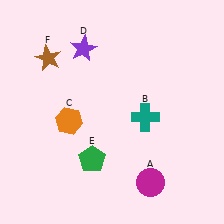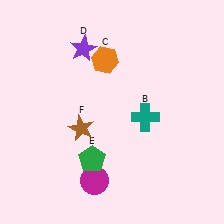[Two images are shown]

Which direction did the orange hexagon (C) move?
The orange hexagon (C) moved up.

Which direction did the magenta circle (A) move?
The magenta circle (A) moved left.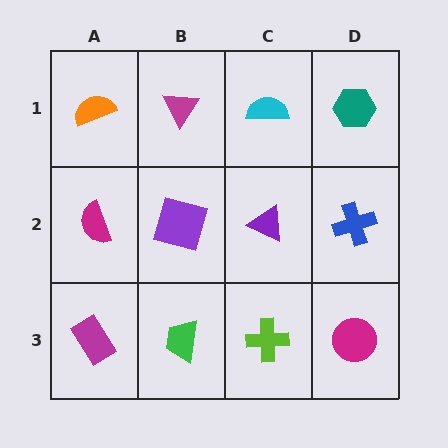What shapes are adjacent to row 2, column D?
A teal hexagon (row 1, column D), a magenta circle (row 3, column D), a purple triangle (row 2, column C).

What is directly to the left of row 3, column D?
A lime cross.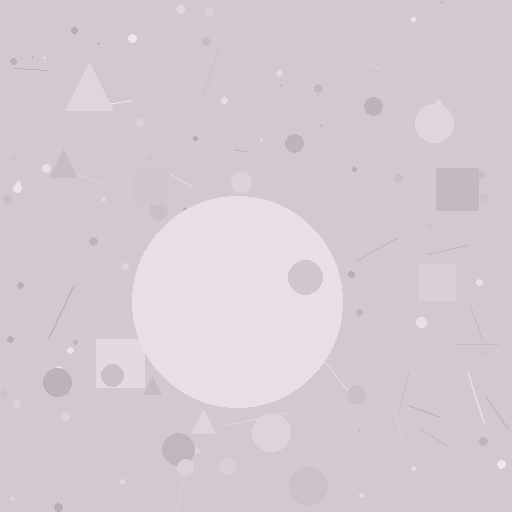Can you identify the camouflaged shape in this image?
The camouflaged shape is a circle.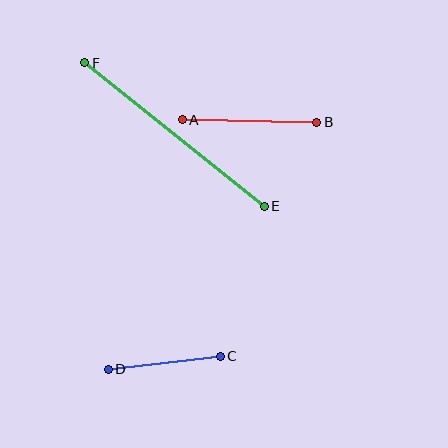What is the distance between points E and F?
The distance is approximately 230 pixels.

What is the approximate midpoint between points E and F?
The midpoint is at approximately (174, 134) pixels.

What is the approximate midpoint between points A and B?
The midpoint is at approximately (249, 121) pixels.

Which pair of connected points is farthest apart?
Points E and F are farthest apart.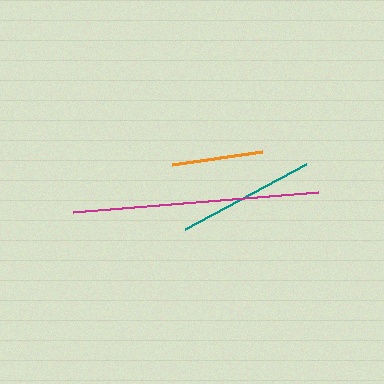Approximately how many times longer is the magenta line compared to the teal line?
The magenta line is approximately 1.8 times the length of the teal line.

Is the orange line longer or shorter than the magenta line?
The magenta line is longer than the orange line.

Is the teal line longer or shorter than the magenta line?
The magenta line is longer than the teal line.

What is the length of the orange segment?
The orange segment is approximately 91 pixels long.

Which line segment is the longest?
The magenta line is the longest at approximately 246 pixels.